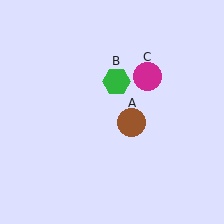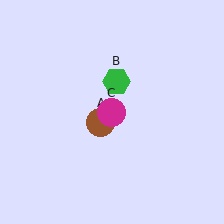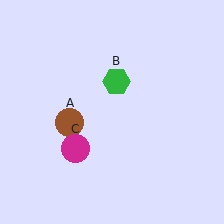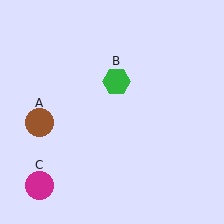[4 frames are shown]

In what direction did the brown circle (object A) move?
The brown circle (object A) moved left.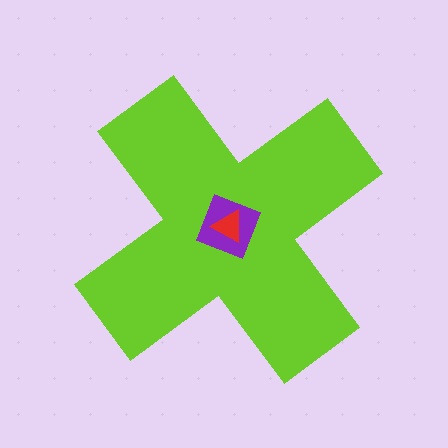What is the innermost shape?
The red triangle.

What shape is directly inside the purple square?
The red triangle.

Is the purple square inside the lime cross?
Yes.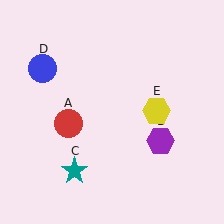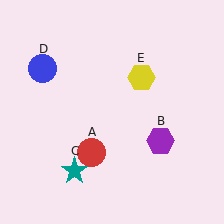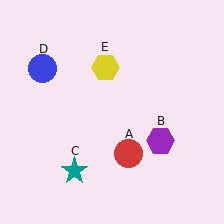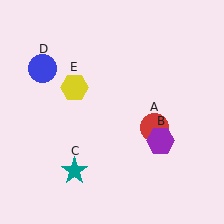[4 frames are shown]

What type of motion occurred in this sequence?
The red circle (object A), yellow hexagon (object E) rotated counterclockwise around the center of the scene.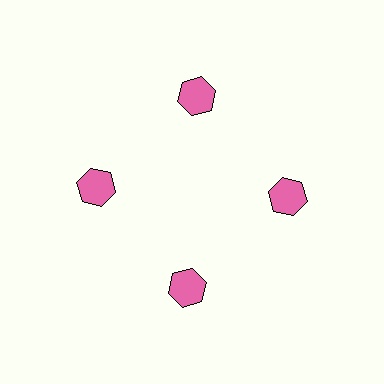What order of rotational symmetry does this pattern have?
This pattern has 4-fold rotational symmetry.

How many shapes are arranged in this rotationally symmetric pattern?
There are 8 shapes, arranged in 4 groups of 2.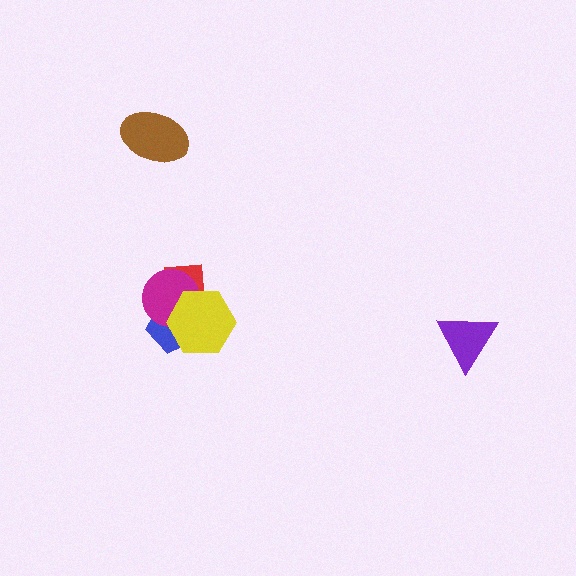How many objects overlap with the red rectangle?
3 objects overlap with the red rectangle.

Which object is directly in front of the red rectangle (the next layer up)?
The blue pentagon is directly in front of the red rectangle.